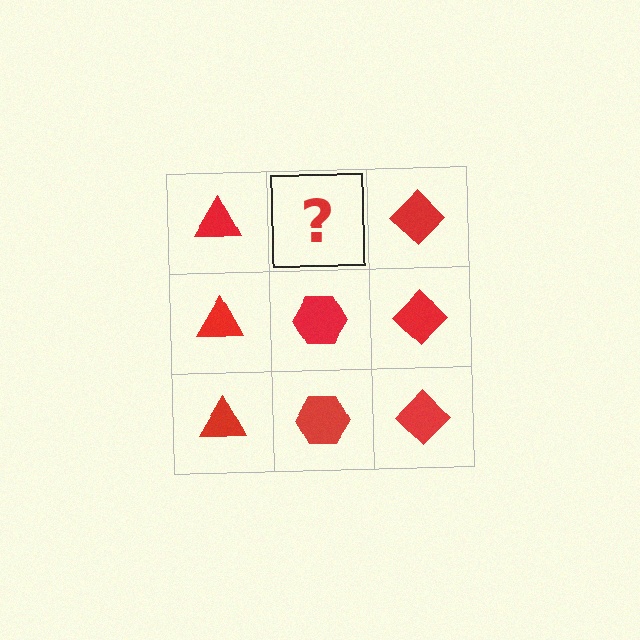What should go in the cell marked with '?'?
The missing cell should contain a red hexagon.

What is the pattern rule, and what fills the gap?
The rule is that each column has a consistent shape. The gap should be filled with a red hexagon.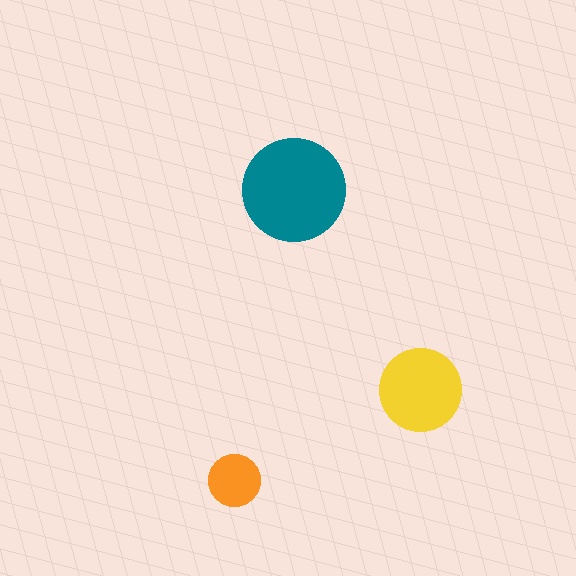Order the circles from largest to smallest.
the teal one, the yellow one, the orange one.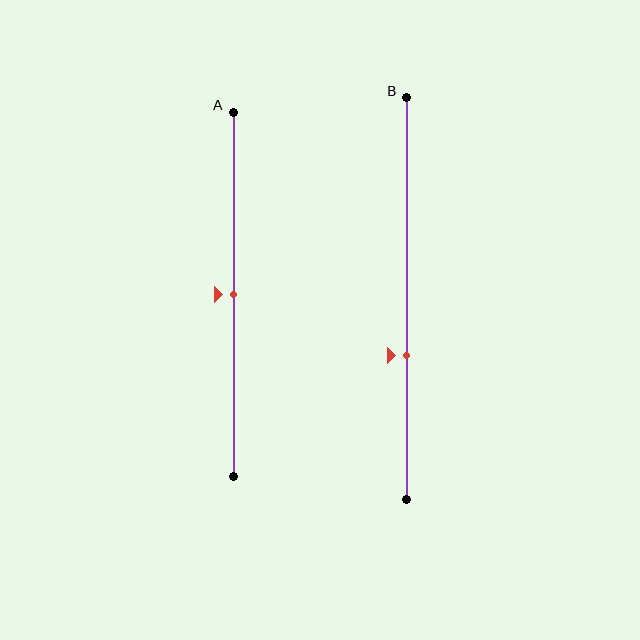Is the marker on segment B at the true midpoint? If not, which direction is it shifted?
No, the marker on segment B is shifted downward by about 14% of the segment length.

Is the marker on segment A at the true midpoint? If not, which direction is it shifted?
Yes, the marker on segment A is at the true midpoint.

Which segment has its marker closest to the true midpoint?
Segment A has its marker closest to the true midpoint.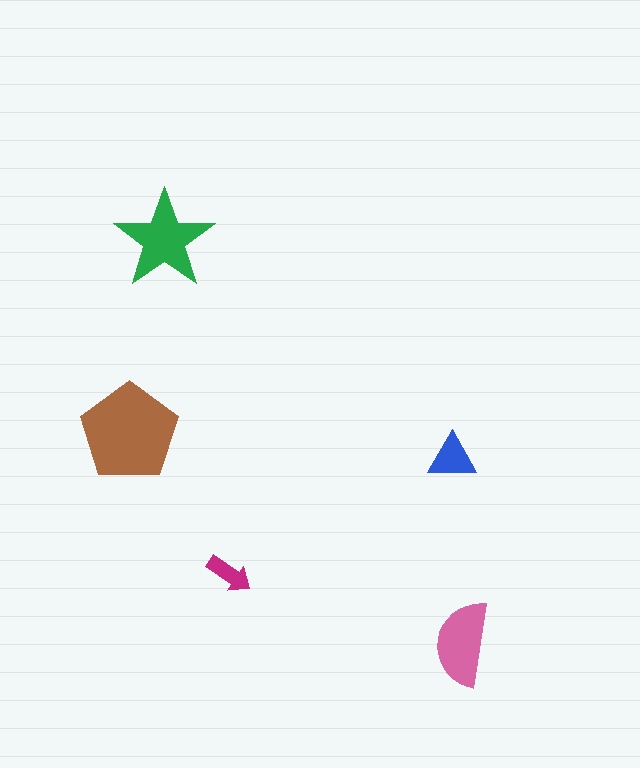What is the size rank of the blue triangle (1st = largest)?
4th.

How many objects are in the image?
There are 5 objects in the image.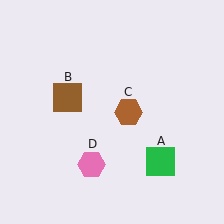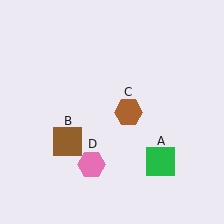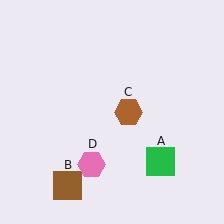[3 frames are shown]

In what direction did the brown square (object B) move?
The brown square (object B) moved down.